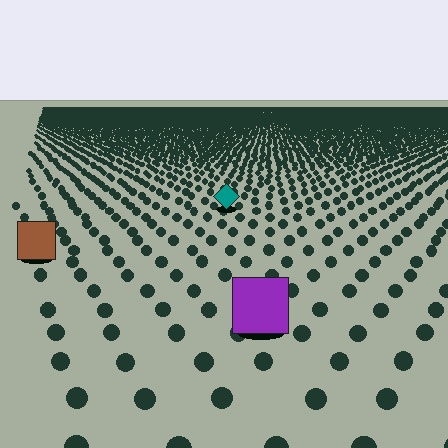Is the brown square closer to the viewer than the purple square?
No. The purple square is closer — you can tell from the texture gradient: the ground texture is coarser near it.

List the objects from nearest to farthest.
From nearest to farthest: the purple square, the brown square, the teal diamond.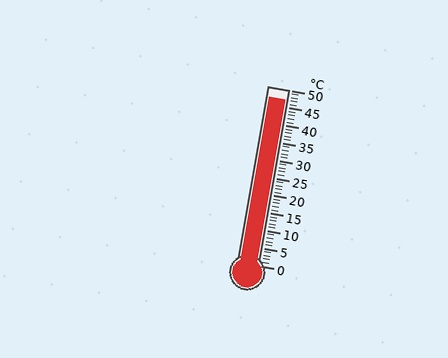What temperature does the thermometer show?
The thermometer shows approximately 47°C.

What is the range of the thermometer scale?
The thermometer scale ranges from 0°C to 50°C.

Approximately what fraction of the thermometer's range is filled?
The thermometer is filled to approximately 95% of its range.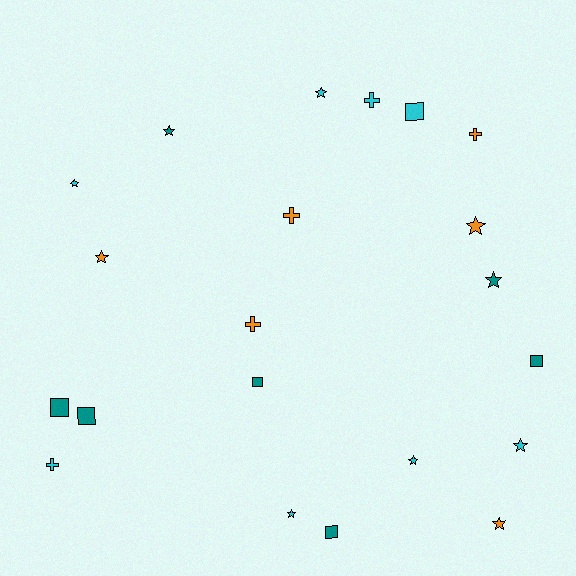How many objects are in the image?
There are 21 objects.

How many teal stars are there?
There are 2 teal stars.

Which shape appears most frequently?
Star, with 10 objects.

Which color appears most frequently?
Cyan, with 8 objects.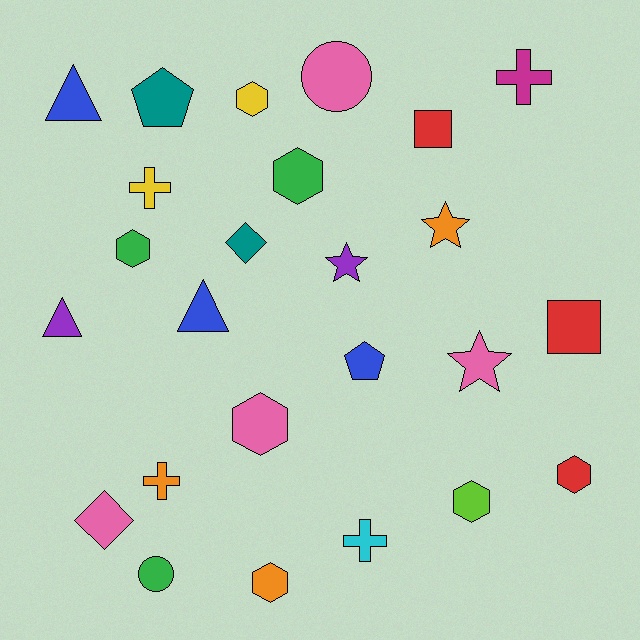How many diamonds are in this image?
There are 2 diamonds.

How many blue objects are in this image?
There are 3 blue objects.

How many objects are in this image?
There are 25 objects.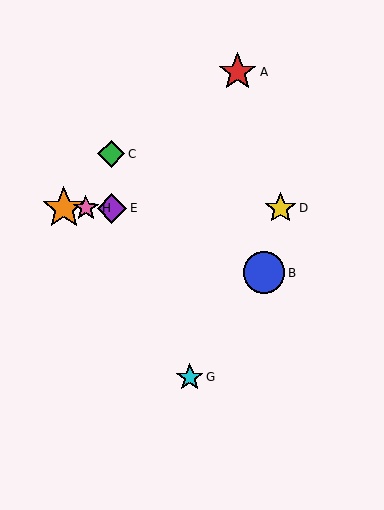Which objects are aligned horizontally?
Objects D, E, F, H are aligned horizontally.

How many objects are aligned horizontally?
4 objects (D, E, F, H) are aligned horizontally.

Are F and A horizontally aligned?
No, F is at y≈208 and A is at y≈72.